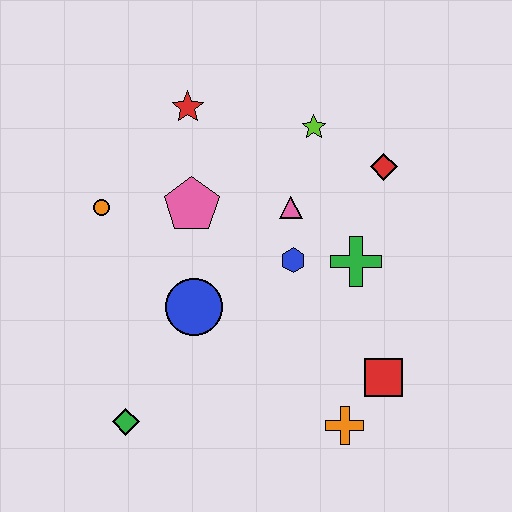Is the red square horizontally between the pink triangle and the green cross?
No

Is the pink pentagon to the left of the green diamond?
No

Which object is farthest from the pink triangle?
The green diamond is farthest from the pink triangle.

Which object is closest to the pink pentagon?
The orange circle is closest to the pink pentagon.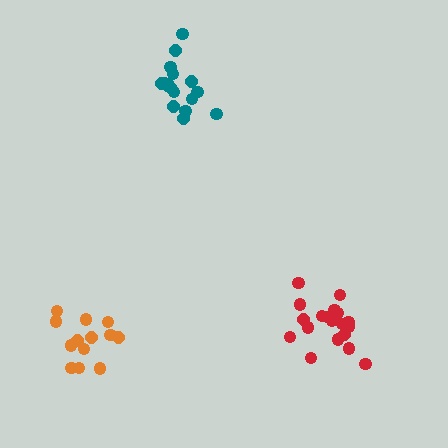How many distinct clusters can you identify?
There are 3 distinct clusters.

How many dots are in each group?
Group 1: 13 dots, Group 2: 19 dots, Group 3: 17 dots (49 total).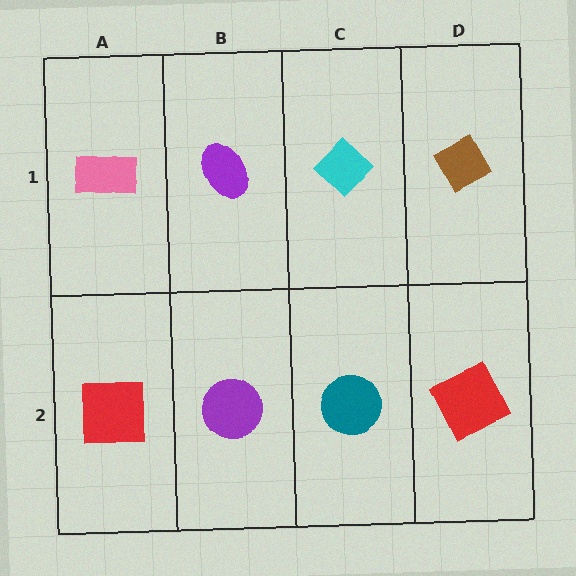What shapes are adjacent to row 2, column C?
A cyan diamond (row 1, column C), a purple circle (row 2, column B), a red square (row 2, column D).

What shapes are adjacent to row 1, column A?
A red square (row 2, column A), a purple ellipse (row 1, column B).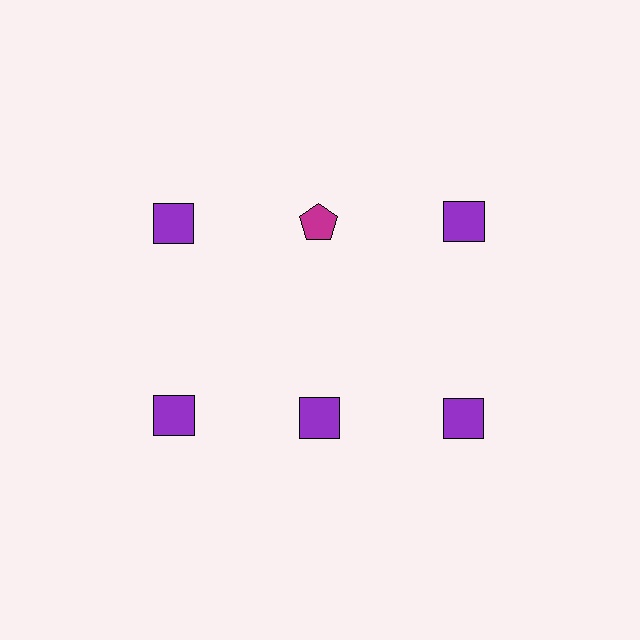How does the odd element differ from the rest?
It differs in both color (magenta instead of purple) and shape (pentagon instead of square).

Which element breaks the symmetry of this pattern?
The magenta pentagon in the top row, second from left column breaks the symmetry. All other shapes are purple squares.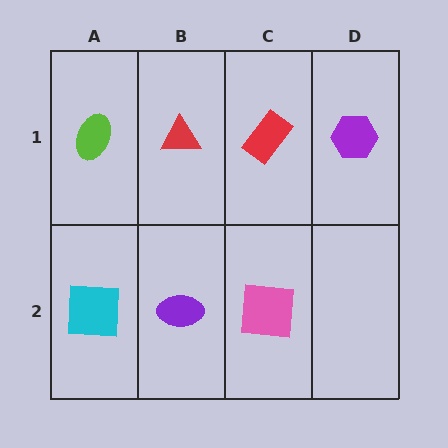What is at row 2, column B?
A purple ellipse.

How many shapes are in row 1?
4 shapes.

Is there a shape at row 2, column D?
No, that cell is empty.